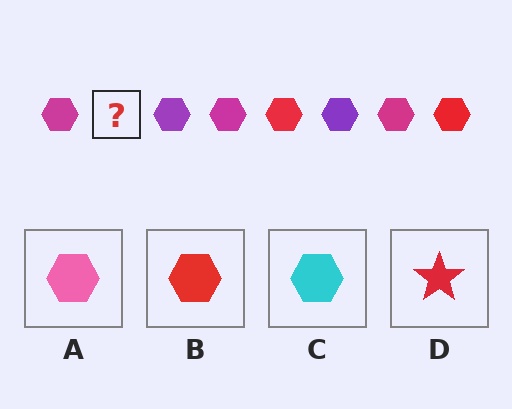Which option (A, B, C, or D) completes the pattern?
B.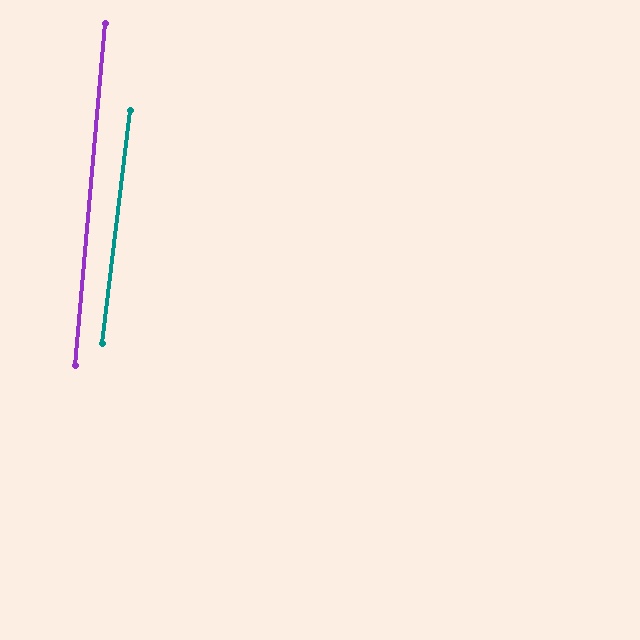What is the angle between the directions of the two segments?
Approximately 2 degrees.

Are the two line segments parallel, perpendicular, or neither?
Parallel — their directions differ by only 1.9°.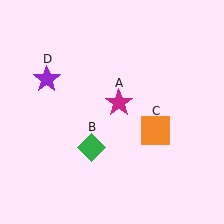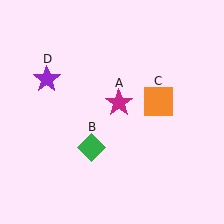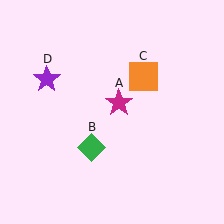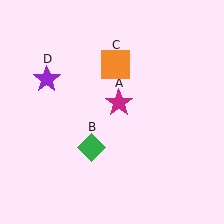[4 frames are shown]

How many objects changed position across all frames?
1 object changed position: orange square (object C).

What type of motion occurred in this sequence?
The orange square (object C) rotated counterclockwise around the center of the scene.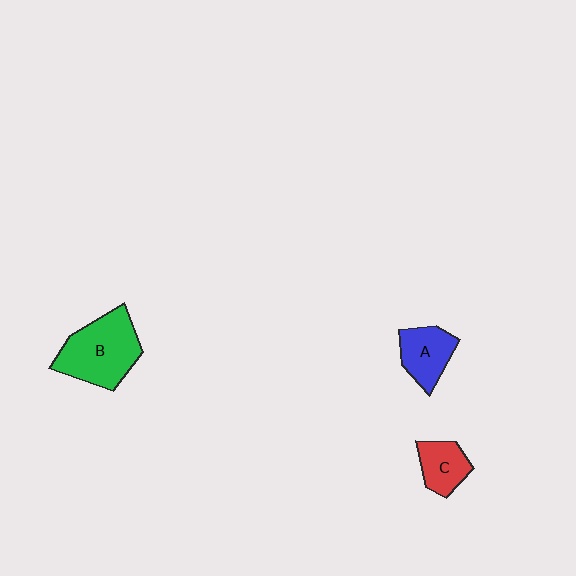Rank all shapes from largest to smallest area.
From largest to smallest: B (green), A (blue), C (red).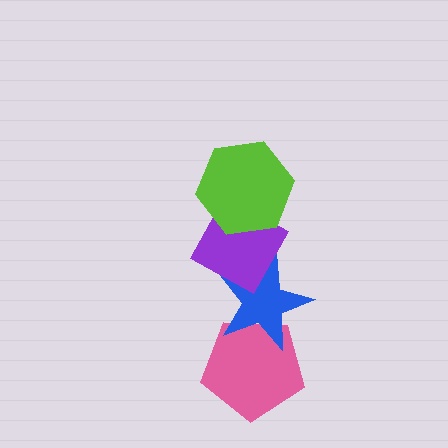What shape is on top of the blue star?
The purple diamond is on top of the blue star.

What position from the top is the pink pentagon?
The pink pentagon is 4th from the top.